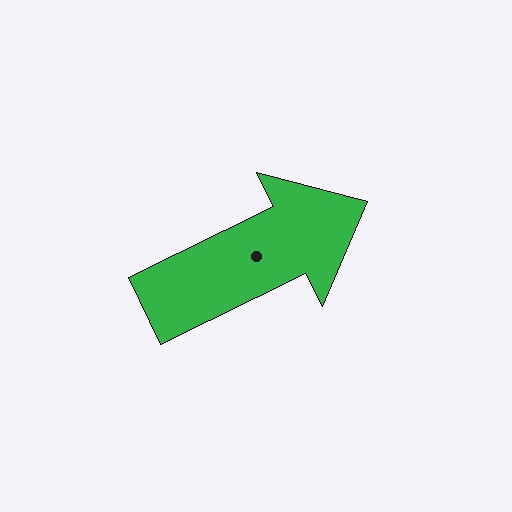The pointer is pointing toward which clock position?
Roughly 2 o'clock.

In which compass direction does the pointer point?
Northeast.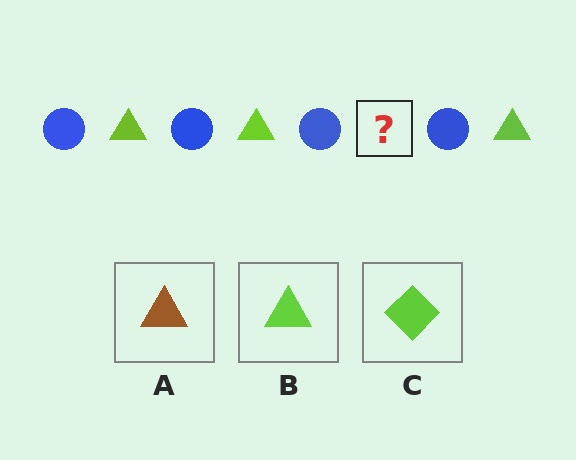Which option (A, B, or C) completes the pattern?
B.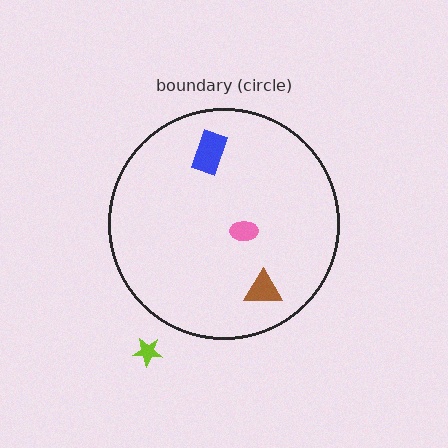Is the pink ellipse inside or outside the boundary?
Inside.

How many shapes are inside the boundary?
3 inside, 1 outside.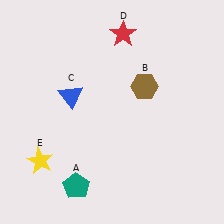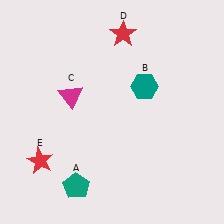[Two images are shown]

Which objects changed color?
B changed from brown to teal. C changed from blue to magenta. E changed from yellow to red.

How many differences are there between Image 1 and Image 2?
There are 3 differences between the two images.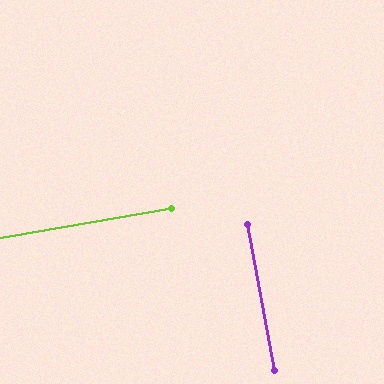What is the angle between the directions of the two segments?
Approximately 89 degrees.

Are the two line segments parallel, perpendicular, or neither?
Perpendicular — they meet at approximately 89°.